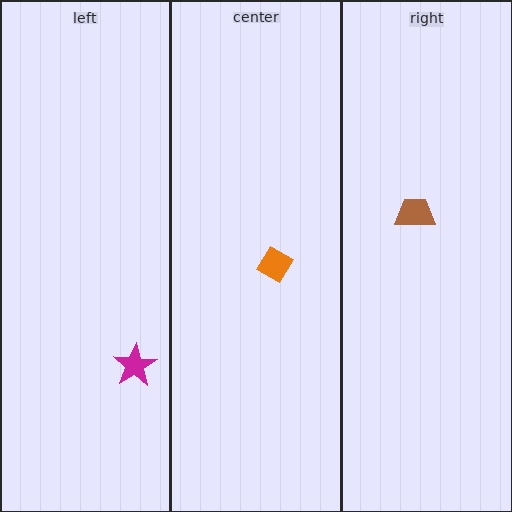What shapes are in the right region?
The brown trapezoid.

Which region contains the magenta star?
The left region.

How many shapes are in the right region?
1.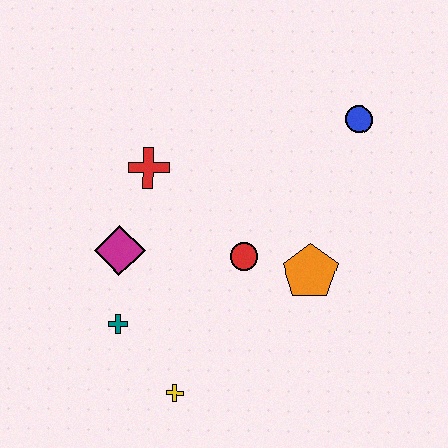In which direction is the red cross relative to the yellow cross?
The red cross is above the yellow cross.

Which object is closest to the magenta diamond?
The teal cross is closest to the magenta diamond.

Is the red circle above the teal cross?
Yes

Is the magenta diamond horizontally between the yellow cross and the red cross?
No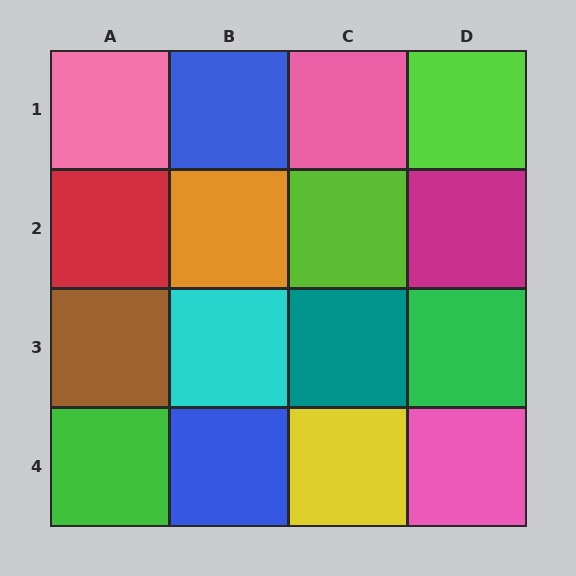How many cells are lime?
2 cells are lime.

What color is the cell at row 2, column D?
Magenta.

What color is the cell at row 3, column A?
Brown.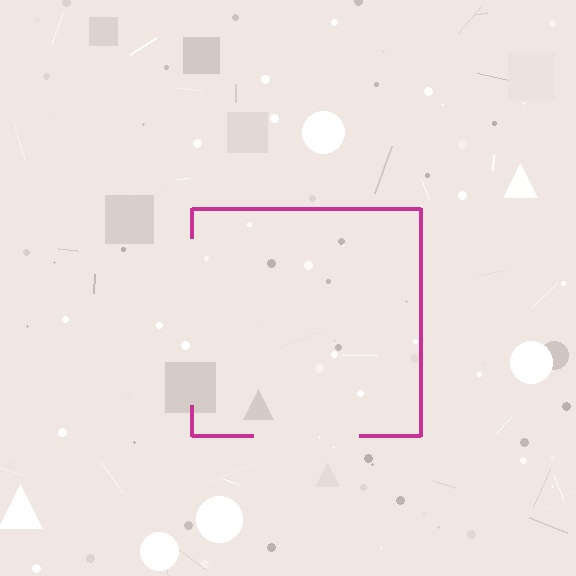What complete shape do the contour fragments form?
The contour fragments form a square.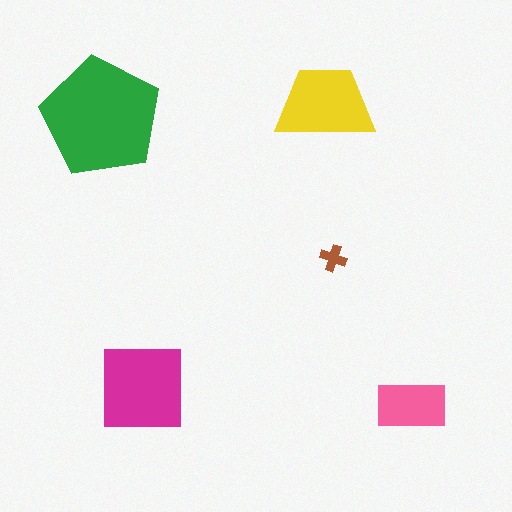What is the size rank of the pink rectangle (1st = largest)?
4th.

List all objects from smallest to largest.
The brown cross, the pink rectangle, the yellow trapezoid, the magenta square, the green pentagon.